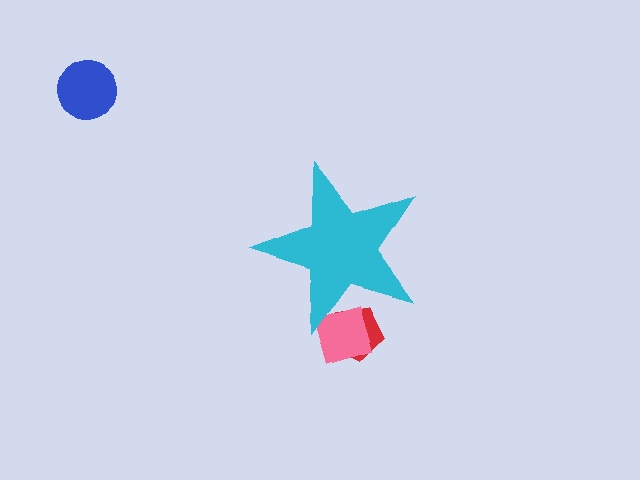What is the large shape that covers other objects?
A cyan star.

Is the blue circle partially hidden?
No, the blue circle is fully visible.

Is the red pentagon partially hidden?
Yes, the red pentagon is partially hidden behind the cyan star.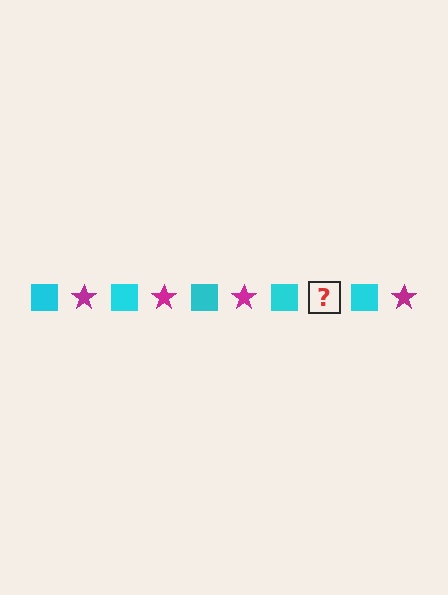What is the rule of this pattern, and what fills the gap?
The rule is that the pattern alternates between cyan square and magenta star. The gap should be filled with a magenta star.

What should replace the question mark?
The question mark should be replaced with a magenta star.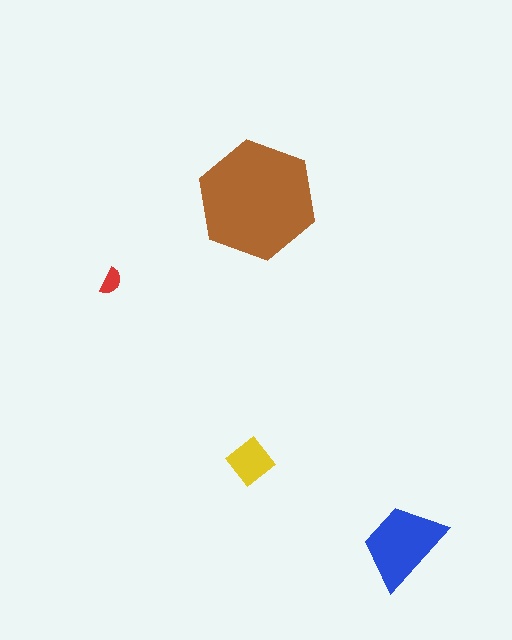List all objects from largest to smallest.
The brown hexagon, the blue trapezoid, the yellow diamond, the red semicircle.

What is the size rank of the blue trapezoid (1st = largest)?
2nd.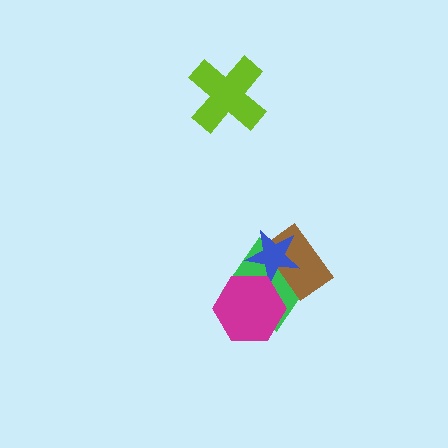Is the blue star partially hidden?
Yes, it is partially covered by another shape.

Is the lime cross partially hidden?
No, no other shape covers it.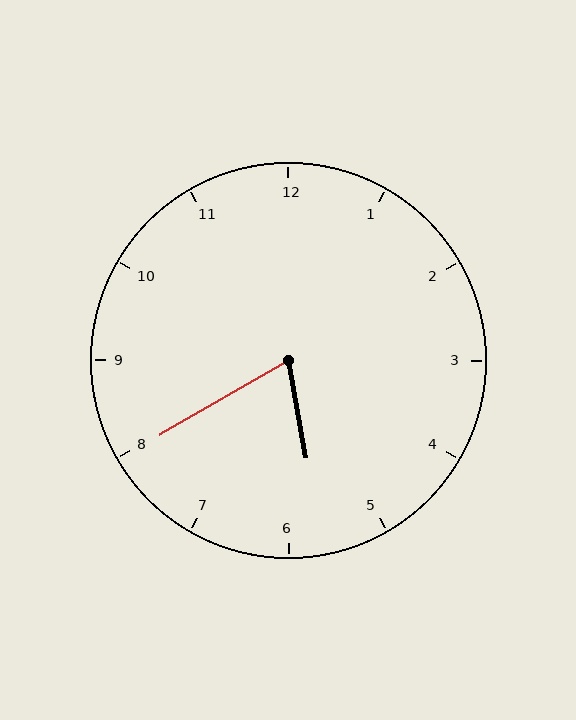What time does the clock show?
5:40.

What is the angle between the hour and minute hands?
Approximately 70 degrees.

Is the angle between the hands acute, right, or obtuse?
It is acute.